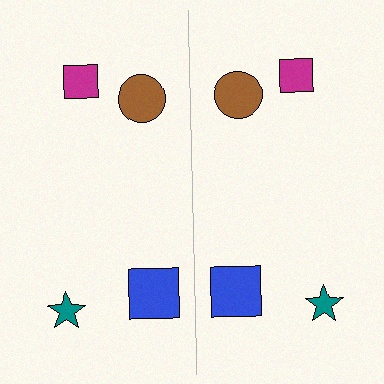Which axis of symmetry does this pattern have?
The pattern has a vertical axis of symmetry running through the center of the image.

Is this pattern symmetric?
Yes, this pattern has bilateral (reflection) symmetry.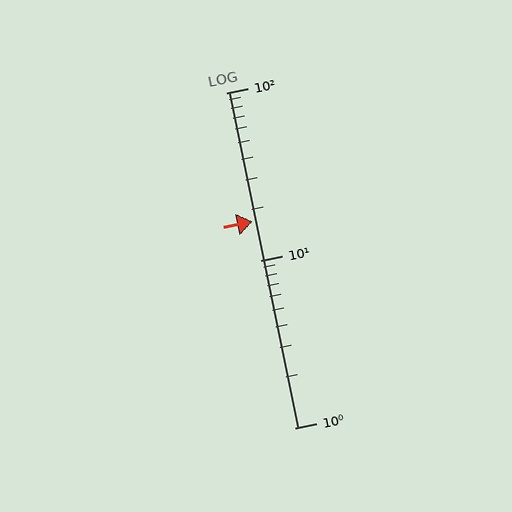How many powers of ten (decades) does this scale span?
The scale spans 2 decades, from 1 to 100.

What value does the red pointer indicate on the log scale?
The pointer indicates approximately 17.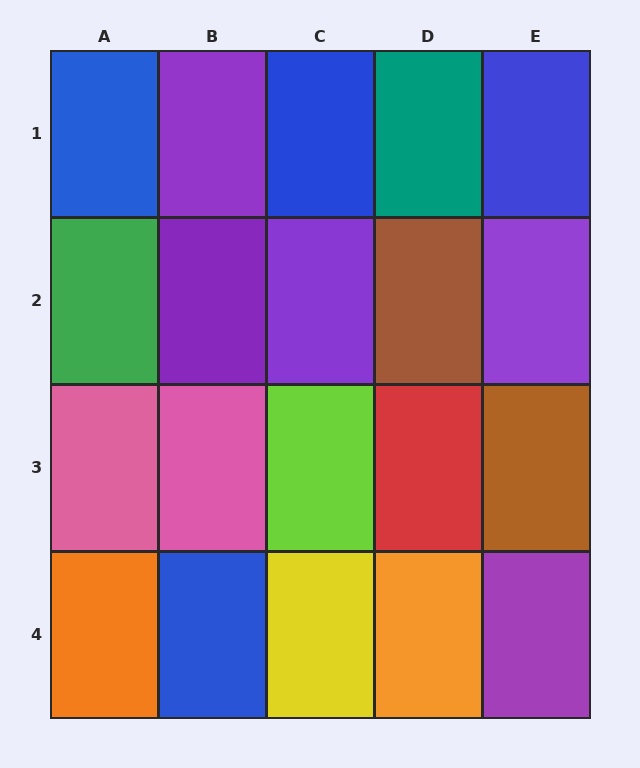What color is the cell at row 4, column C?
Yellow.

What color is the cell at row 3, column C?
Lime.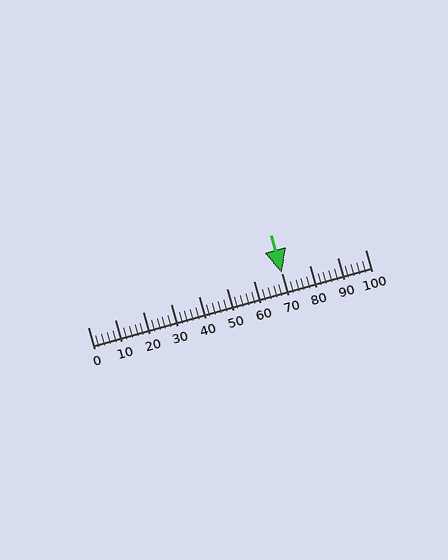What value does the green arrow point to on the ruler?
The green arrow points to approximately 70.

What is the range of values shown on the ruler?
The ruler shows values from 0 to 100.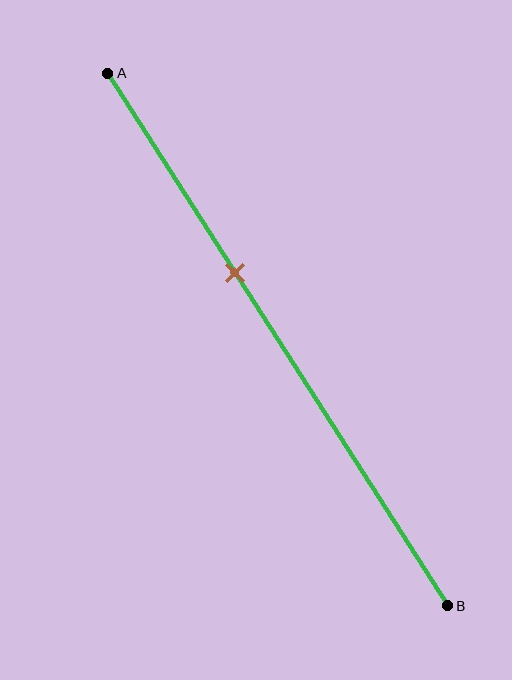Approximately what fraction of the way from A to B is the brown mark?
The brown mark is approximately 35% of the way from A to B.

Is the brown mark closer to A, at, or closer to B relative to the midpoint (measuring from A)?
The brown mark is closer to point A than the midpoint of segment AB.